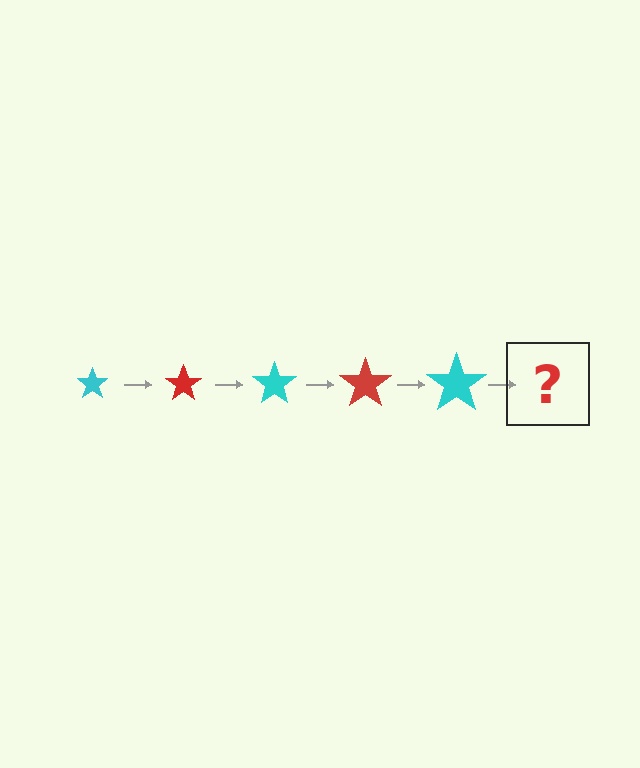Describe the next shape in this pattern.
It should be a red star, larger than the previous one.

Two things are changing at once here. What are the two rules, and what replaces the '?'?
The two rules are that the star grows larger each step and the color cycles through cyan and red. The '?' should be a red star, larger than the previous one.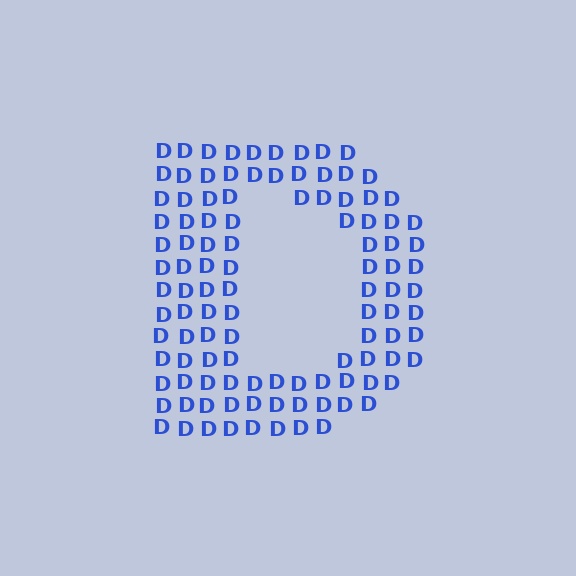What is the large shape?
The large shape is the letter D.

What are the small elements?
The small elements are letter D's.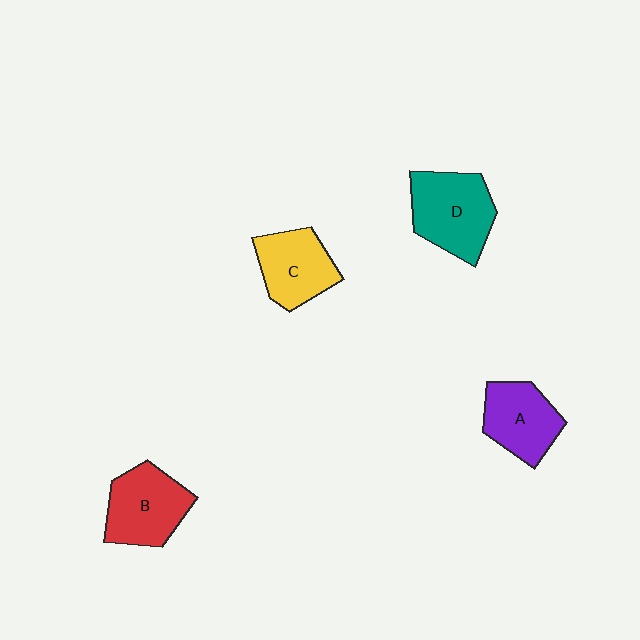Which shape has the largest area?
Shape D (teal).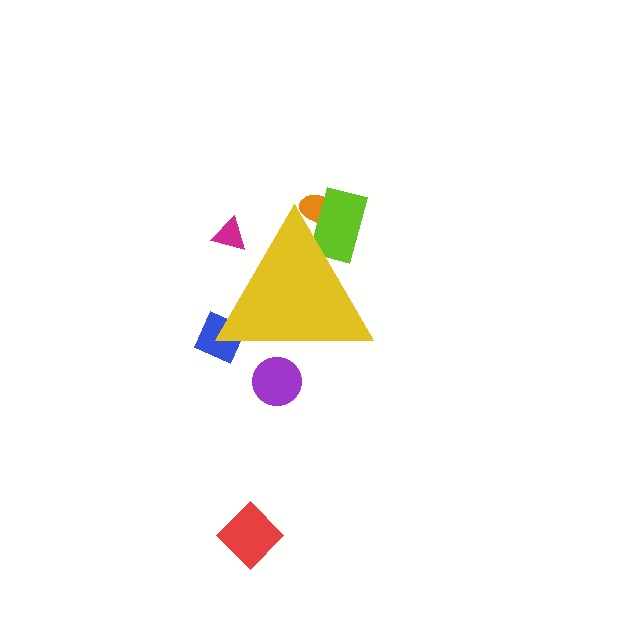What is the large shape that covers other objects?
A yellow triangle.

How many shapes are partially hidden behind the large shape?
5 shapes are partially hidden.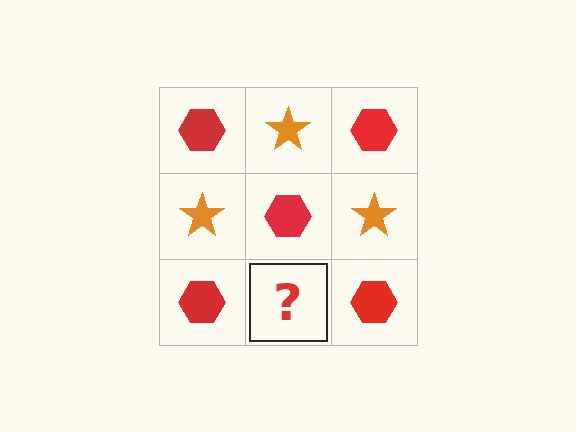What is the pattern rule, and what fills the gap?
The rule is that it alternates red hexagon and orange star in a checkerboard pattern. The gap should be filled with an orange star.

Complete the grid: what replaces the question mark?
The question mark should be replaced with an orange star.